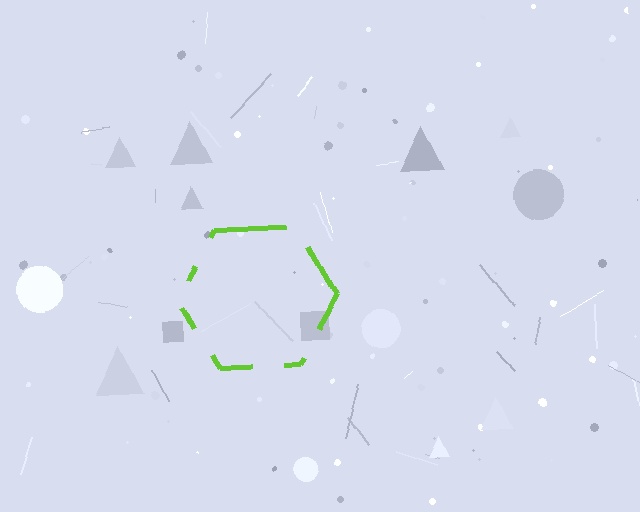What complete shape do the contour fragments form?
The contour fragments form a hexagon.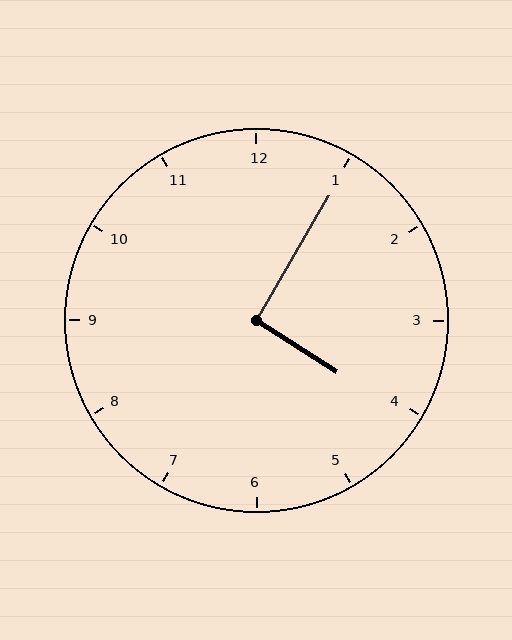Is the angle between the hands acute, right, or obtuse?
It is right.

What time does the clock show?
4:05.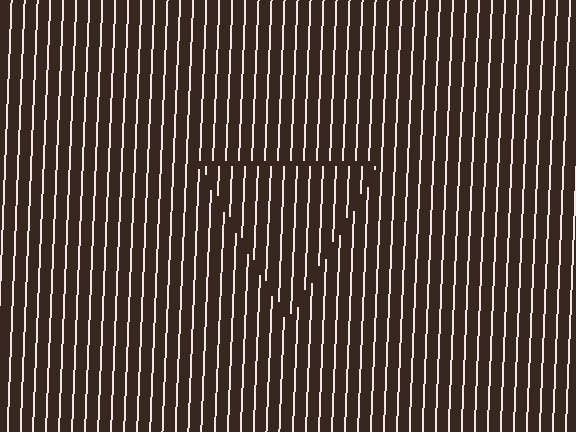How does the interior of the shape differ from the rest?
The interior of the shape contains the same grating, shifted by half a period — the contour is defined by the phase discontinuity where line-ends from the inner and outer gratings abut.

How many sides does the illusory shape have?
3 sides — the line-ends trace a triangle.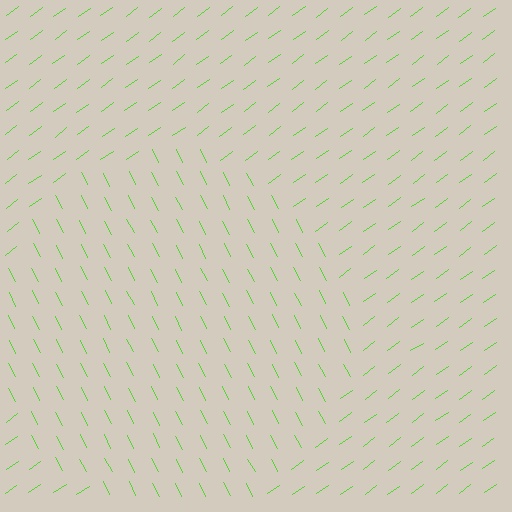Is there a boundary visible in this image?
Yes, there is a texture boundary formed by a change in line orientation.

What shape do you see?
I see a circle.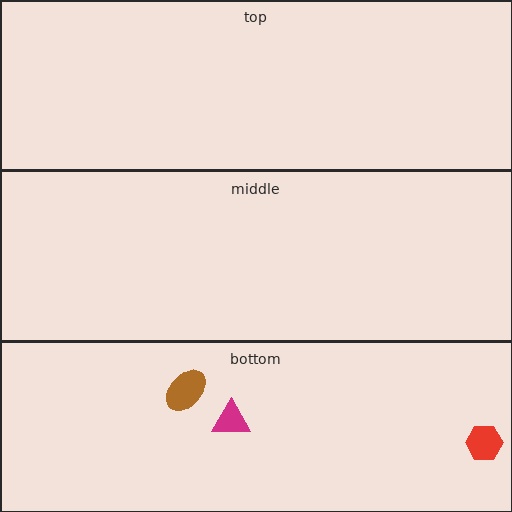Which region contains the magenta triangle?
The bottom region.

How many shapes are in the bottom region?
3.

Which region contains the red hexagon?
The bottom region.